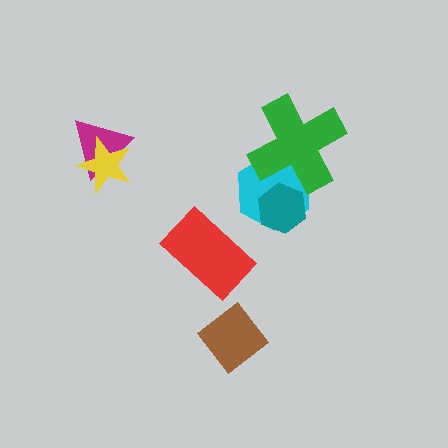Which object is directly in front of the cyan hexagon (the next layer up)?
The green cross is directly in front of the cyan hexagon.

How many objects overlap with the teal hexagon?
2 objects overlap with the teal hexagon.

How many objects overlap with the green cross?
2 objects overlap with the green cross.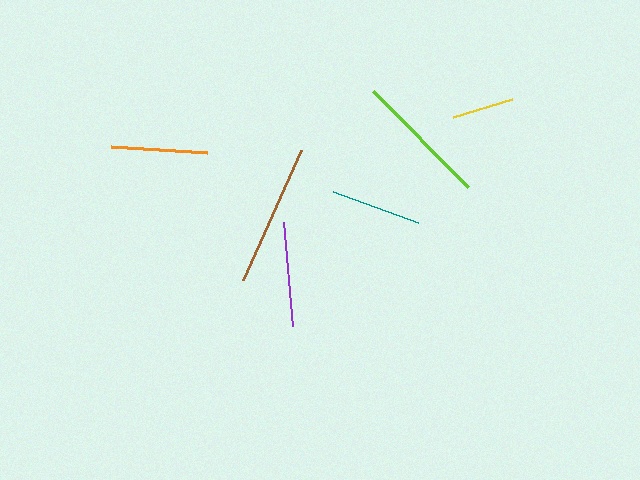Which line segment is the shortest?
The yellow line is the shortest at approximately 62 pixels.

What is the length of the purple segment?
The purple segment is approximately 105 pixels long.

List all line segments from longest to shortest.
From longest to shortest: brown, lime, purple, orange, teal, yellow.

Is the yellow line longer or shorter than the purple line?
The purple line is longer than the yellow line.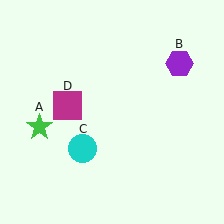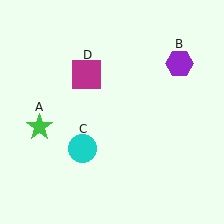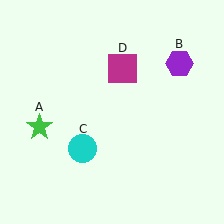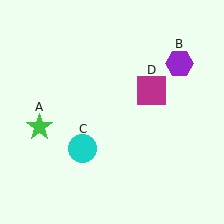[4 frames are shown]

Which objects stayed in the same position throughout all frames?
Green star (object A) and purple hexagon (object B) and cyan circle (object C) remained stationary.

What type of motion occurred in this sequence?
The magenta square (object D) rotated clockwise around the center of the scene.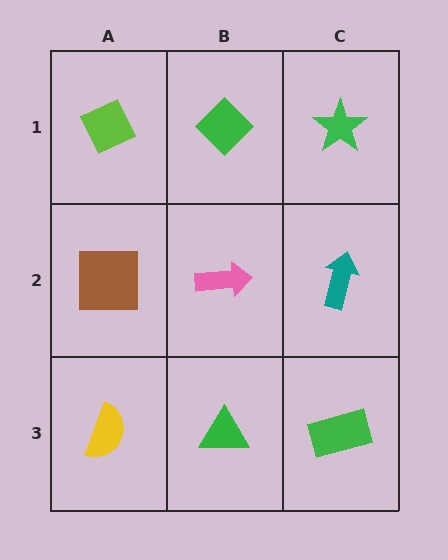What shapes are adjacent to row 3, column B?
A pink arrow (row 2, column B), a yellow semicircle (row 3, column A), a green rectangle (row 3, column C).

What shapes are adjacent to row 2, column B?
A green diamond (row 1, column B), a green triangle (row 3, column B), a brown square (row 2, column A), a teal arrow (row 2, column C).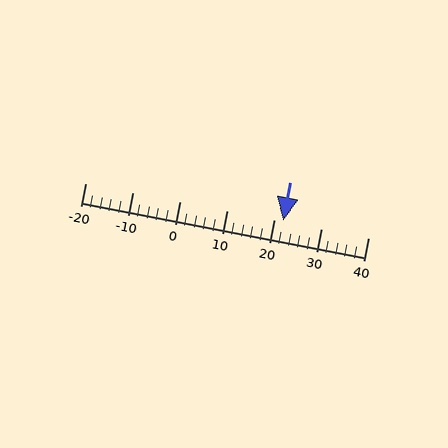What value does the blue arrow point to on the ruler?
The blue arrow points to approximately 22.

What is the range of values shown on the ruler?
The ruler shows values from -20 to 40.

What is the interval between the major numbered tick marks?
The major tick marks are spaced 10 units apart.